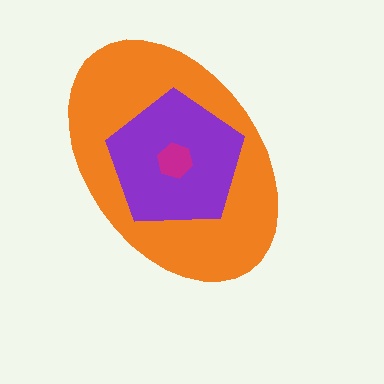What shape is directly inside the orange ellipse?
The purple pentagon.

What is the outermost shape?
The orange ellipse.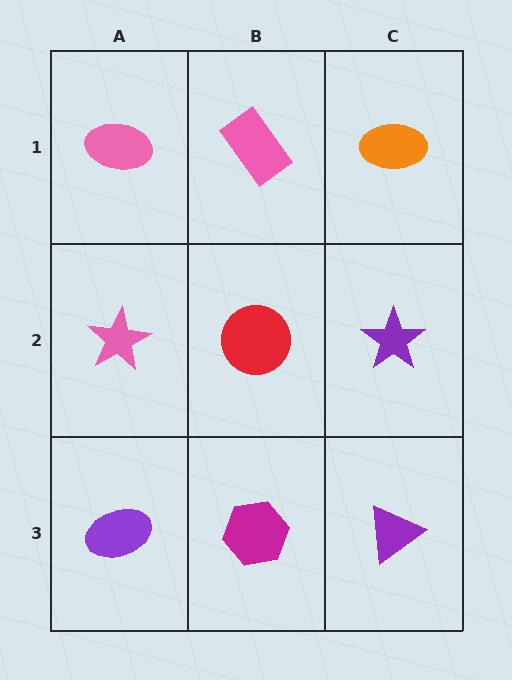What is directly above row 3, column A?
A pink star.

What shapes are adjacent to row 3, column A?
A pink star (row 2, column A), a magenta hexagon (row 3, column B).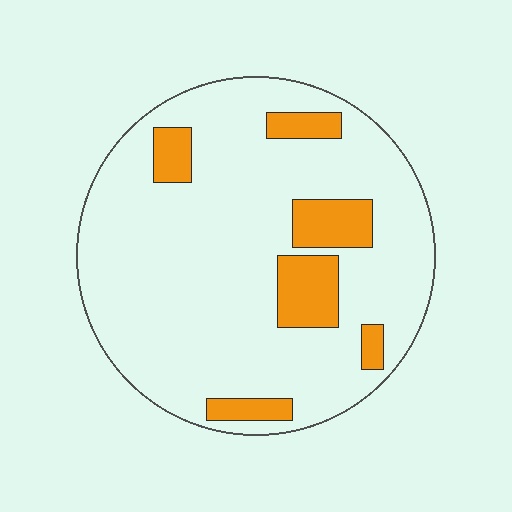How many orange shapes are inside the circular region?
6.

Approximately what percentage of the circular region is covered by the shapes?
Approximately 15%.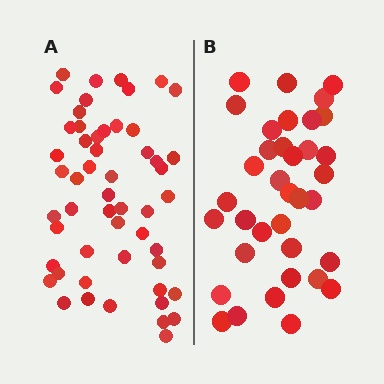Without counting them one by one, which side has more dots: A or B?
Region A (the left region) has more dots.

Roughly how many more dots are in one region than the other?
Region A has approximately 15 more dots than region B.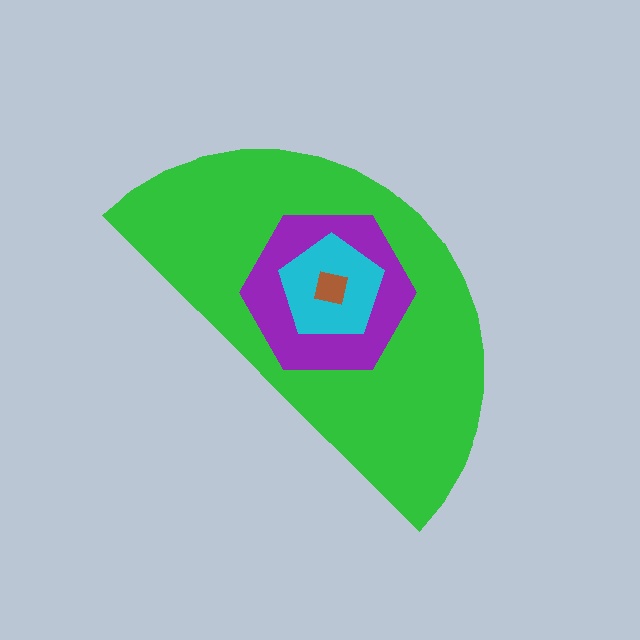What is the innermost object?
The brown square.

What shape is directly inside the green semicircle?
The purple hexagon.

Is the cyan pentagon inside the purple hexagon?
Yes.